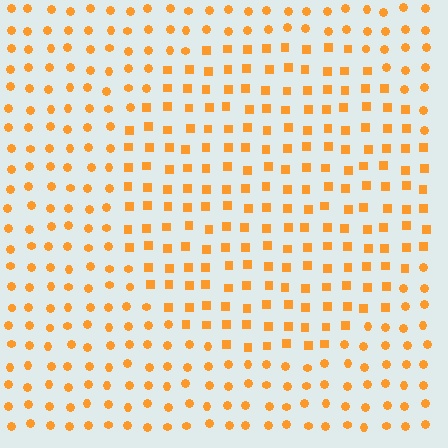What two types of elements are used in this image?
The image uses squares inside the circle region and circles outside it.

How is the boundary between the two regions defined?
The boundary is defined by a change in element shape: squares inside vs. circles outside. All elements share the same color and spacing.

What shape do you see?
I see a circle.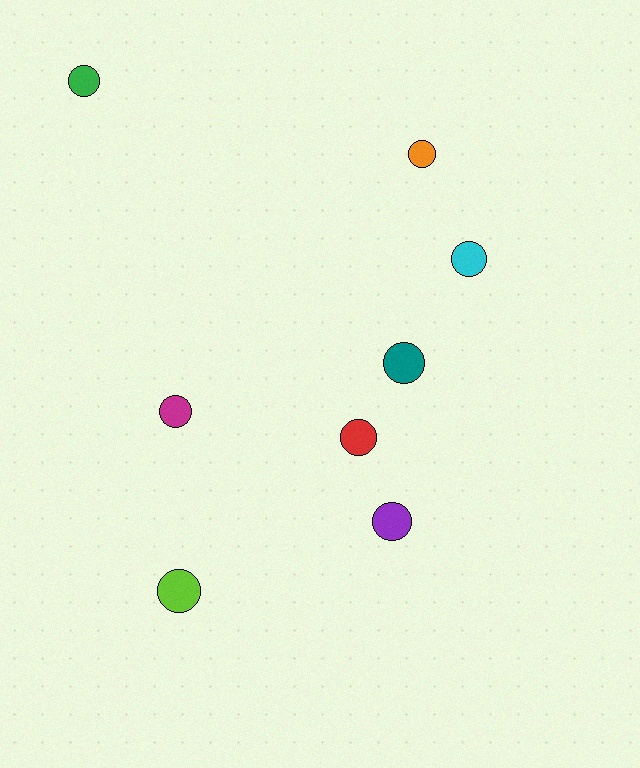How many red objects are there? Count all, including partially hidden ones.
There is 1 red object.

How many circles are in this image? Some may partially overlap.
There are 8 circles.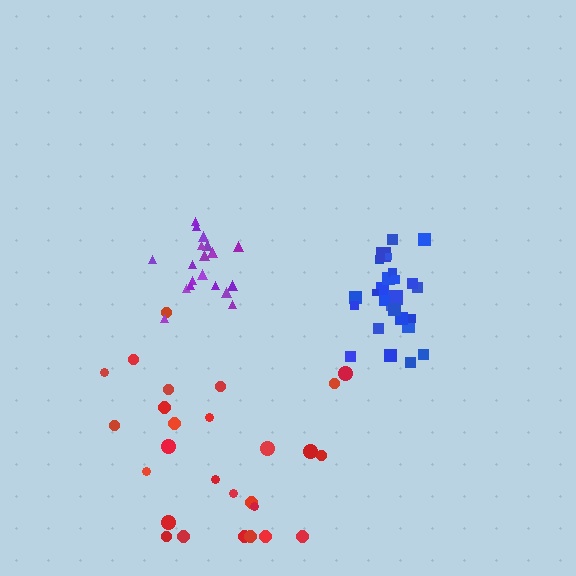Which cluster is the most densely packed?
Blue.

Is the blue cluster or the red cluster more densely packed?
Blue.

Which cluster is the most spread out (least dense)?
Red.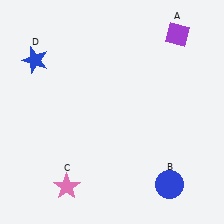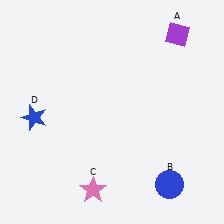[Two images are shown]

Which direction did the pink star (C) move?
The pink star (C) moved right.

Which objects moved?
The objects that moved are: the pink star (C), the blue star (D).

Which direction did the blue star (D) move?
The blue star (D) moved down.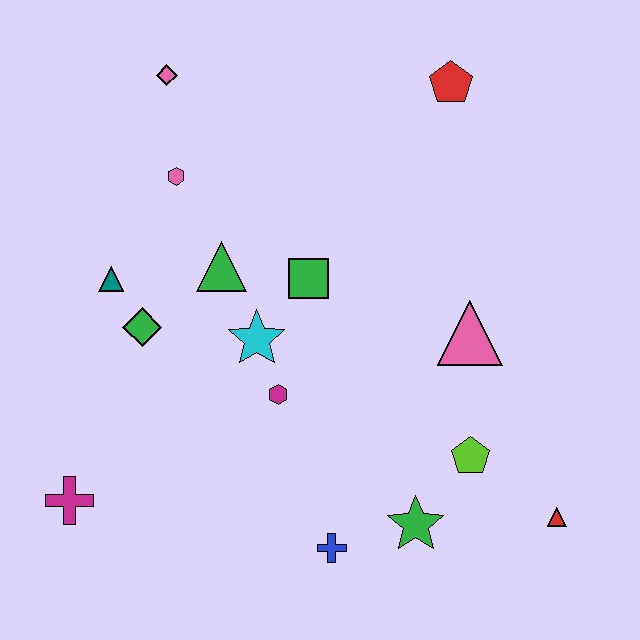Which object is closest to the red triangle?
The lime pentagon is closest to the red triangle.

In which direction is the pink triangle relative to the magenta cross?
The pink triangle is to the right of the magenta cross.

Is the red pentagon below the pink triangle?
No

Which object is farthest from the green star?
The pink diamond is farthest from the green star.